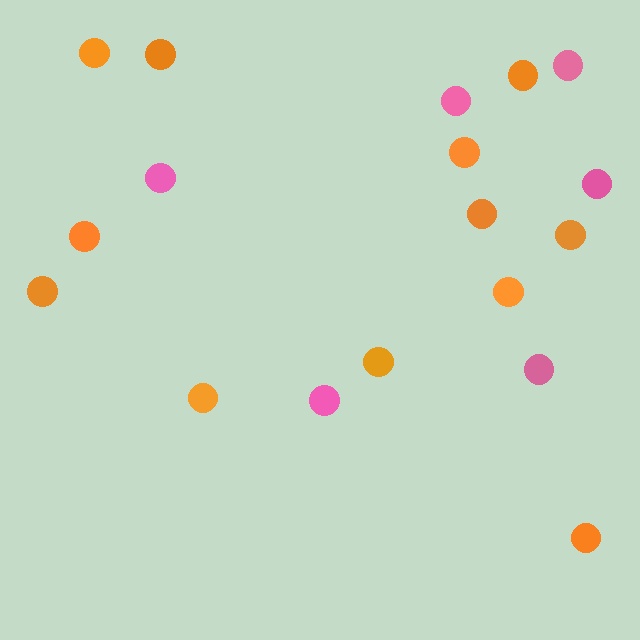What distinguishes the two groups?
There are 2 groups: one group of orange circles (12) and one group of pink circles (6).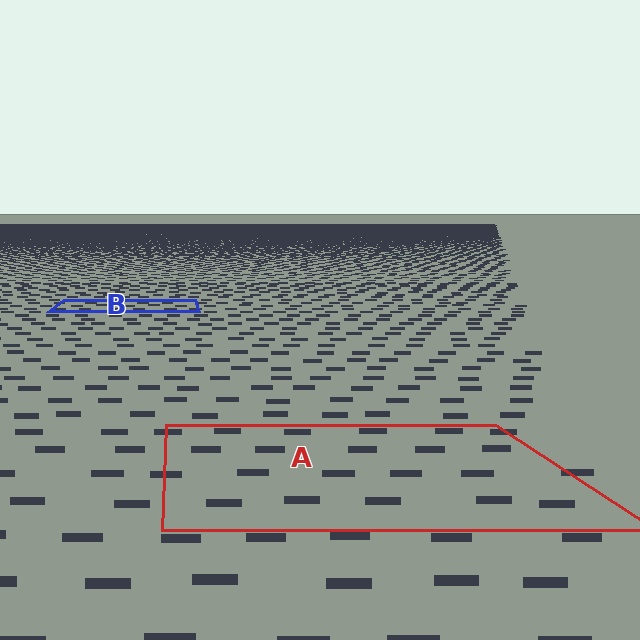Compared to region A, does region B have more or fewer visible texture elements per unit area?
Region B has more texture elements per unit area — they are packed more densely because it is farther away.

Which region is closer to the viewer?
Region A is closer. The texture elements there are larger and more spread out.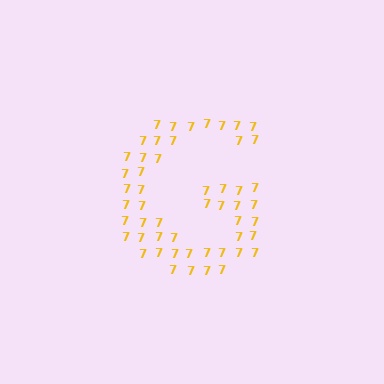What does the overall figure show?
The overall figure shows the letter G.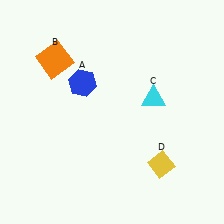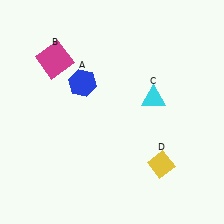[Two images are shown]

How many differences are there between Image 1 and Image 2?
There is 1 difference between the two images.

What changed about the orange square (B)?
In Image 1, B is orange. In Image 2, it changed to magenta.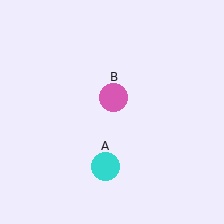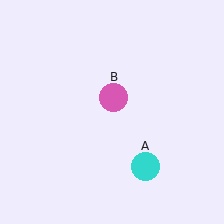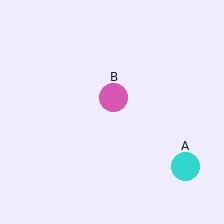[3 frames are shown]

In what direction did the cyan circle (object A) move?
The cyan circle (object A) moved right.